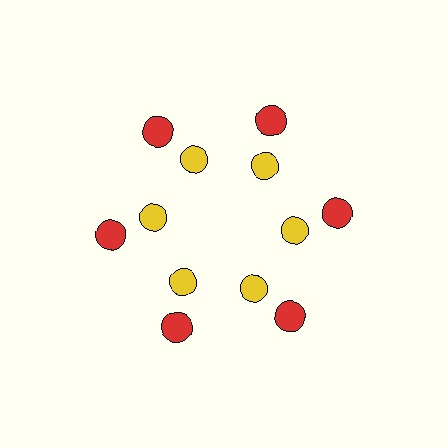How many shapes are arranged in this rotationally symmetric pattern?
There are 12 shapes, arranged in 6 groups of 2.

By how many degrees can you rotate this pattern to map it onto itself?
The pattern maps onto itself every 60 degrees of rotation.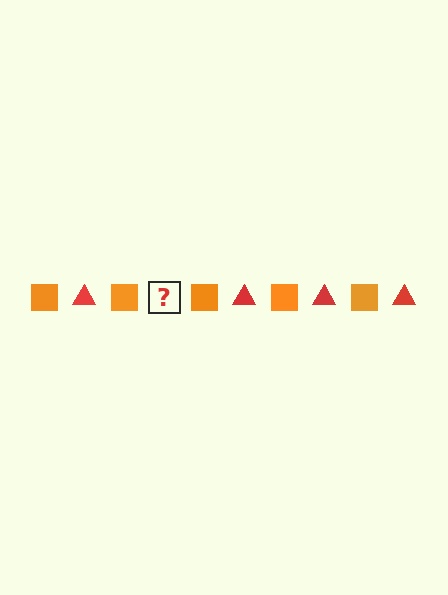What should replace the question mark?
The question mark should be replaced with a red triangle.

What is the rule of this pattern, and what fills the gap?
The rule is that the pattern alternates between orange square and red triangle. The gap should be filled with a red triangle.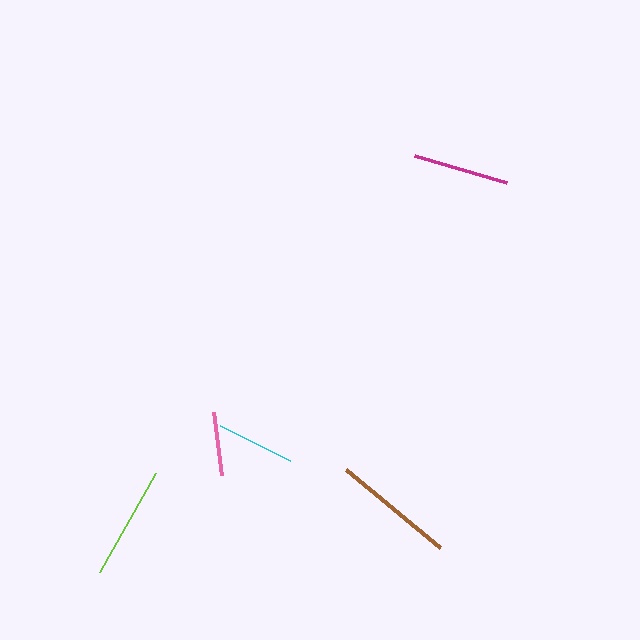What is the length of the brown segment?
The brown segment is approximately 122 pixels long.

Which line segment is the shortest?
The pink line is the shortest at approximately 63 pixels.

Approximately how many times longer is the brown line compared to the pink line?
The brown line is approximately 1.9 times the length of the pink line.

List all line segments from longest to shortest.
From longest to shortest: brown, lime, magenta, cyan, pink.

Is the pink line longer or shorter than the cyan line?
The cyan line is longer than the pink line.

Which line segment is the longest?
The brown line is the longest at approximately 122 pixels.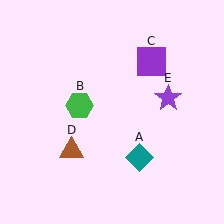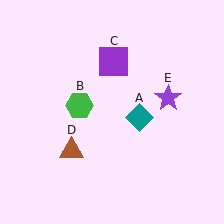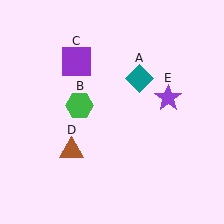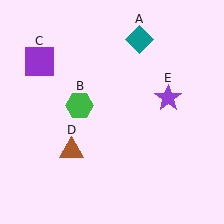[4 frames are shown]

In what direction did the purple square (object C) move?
The purple square (object C) moved left.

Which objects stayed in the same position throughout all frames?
Green hexagon (object B) and brown triangle (object D) and purple star (object E) remained stationary.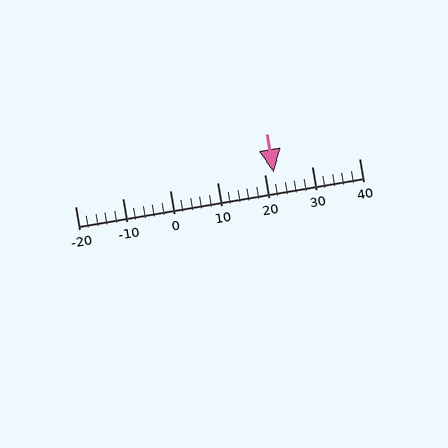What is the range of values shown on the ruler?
The ruler shows values from -20 to 40.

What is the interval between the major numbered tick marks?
The major tick marks are spaced 10 units apart.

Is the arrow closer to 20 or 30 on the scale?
The arrow is closer to 20.